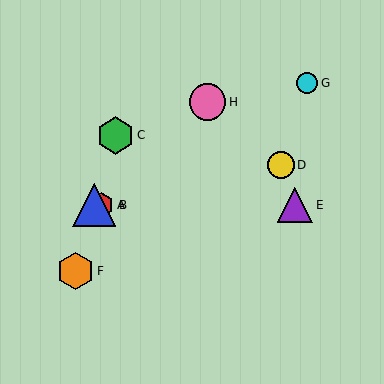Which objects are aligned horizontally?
Objects A, B, E are aligned horizontally.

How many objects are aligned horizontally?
3 objects (A, B, E) are aligned horizontally.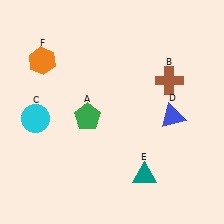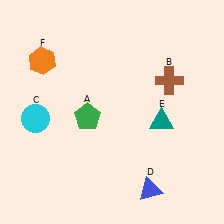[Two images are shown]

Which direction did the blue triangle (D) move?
The blue triangle (D) moved down.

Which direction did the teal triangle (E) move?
The teal triangle (E) moved up.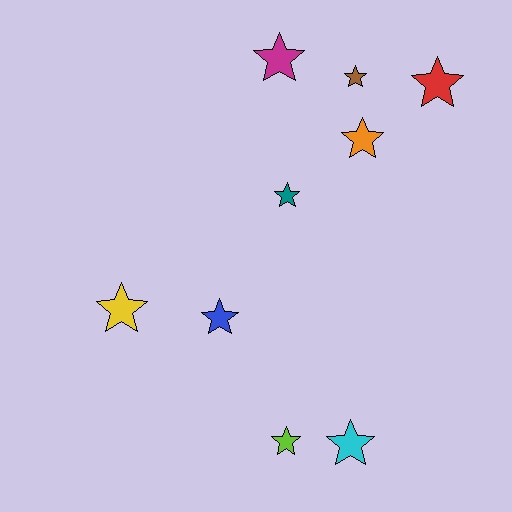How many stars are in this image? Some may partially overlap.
There are 9 stars.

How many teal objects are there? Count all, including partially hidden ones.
There is 1 teal object.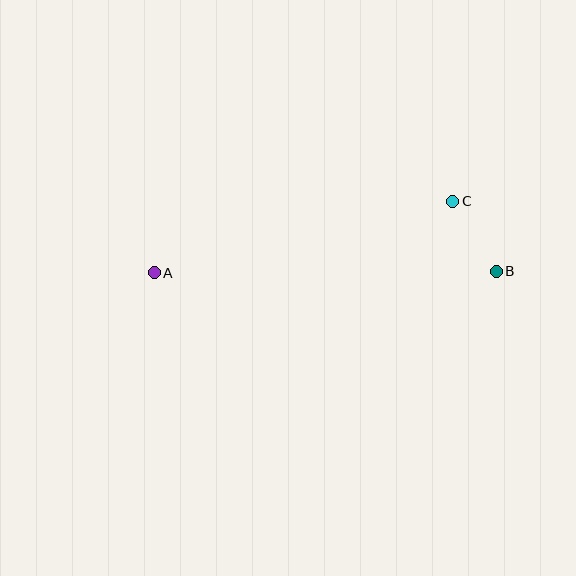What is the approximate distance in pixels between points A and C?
The distance between A and C is approximately 307 pixels.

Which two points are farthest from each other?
Points A and B are farthest from each other.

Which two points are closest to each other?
Points B and C are closest to each other.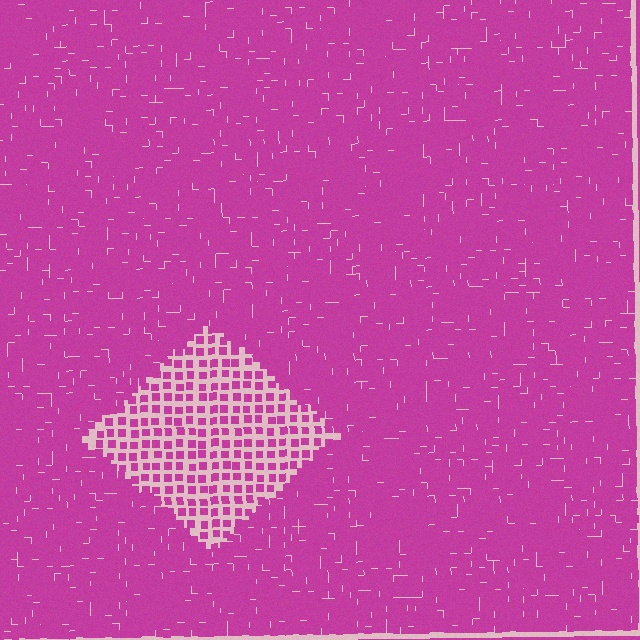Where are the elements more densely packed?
The elements are more densely packed outside the diamond boundary.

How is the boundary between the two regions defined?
The boundary is defined by a change in element density (approximately 2.5x ratio). All elements are the same color, size, and shape.